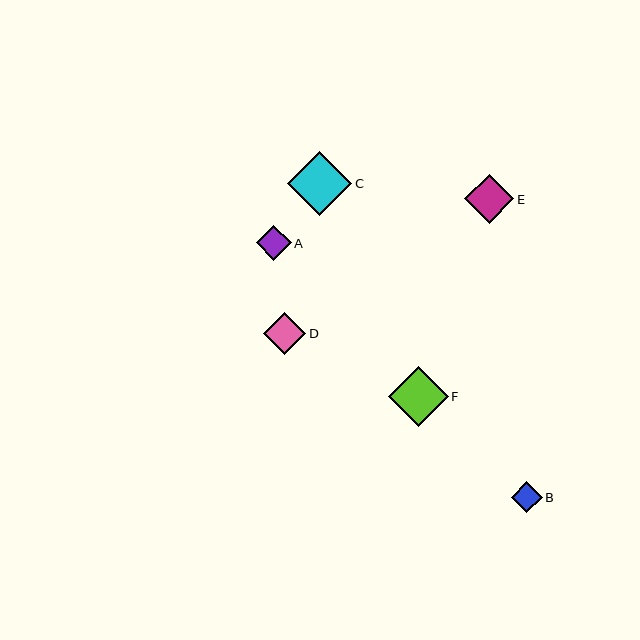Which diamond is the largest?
Diamond C is the largest with a size of approximately 64 pixels.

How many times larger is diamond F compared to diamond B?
Diamond F is approximately 1.9 times the size of diamond B.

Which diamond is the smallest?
Diamond B is the smallest with a size of approximately 31 pixels.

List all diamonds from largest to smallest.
From largest to smallest: C, F, E, D, A, B.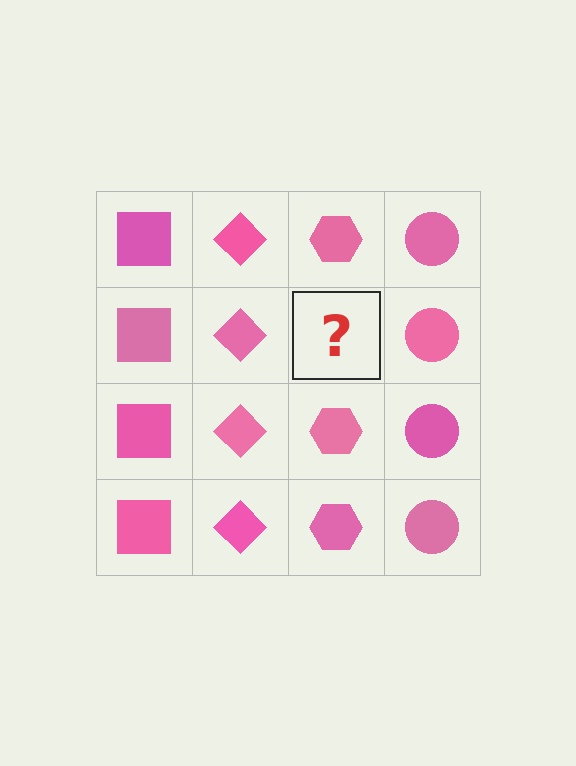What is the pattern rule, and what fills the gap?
The rule is that each column has a consistent shape. The gap should be filled with a pink hexagon.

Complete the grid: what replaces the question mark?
The question mark should be replaced with a pink hexagon.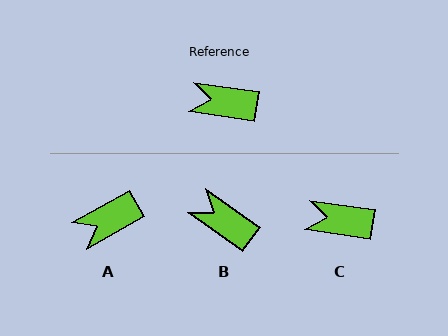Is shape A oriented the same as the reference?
No, it is off by about 37 degrees.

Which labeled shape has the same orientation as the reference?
C.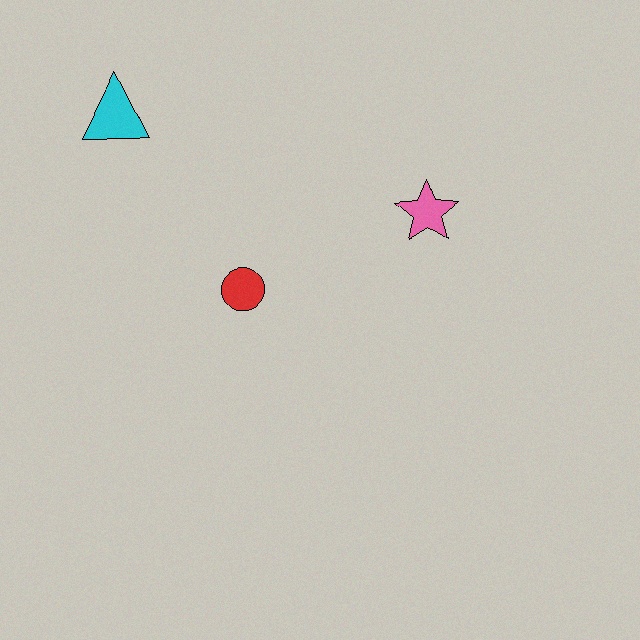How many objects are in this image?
There are 3 objects.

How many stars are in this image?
There is 1 star.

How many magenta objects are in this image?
There are no magenta objects.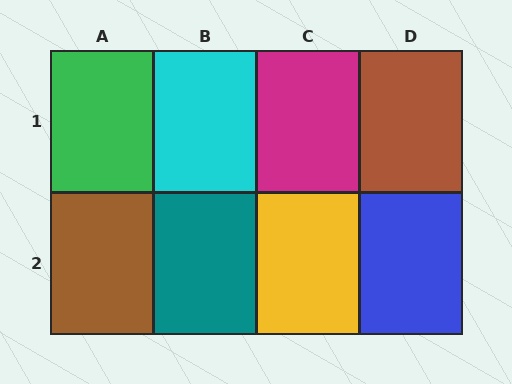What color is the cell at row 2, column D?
Blue.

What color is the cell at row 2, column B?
Teal.